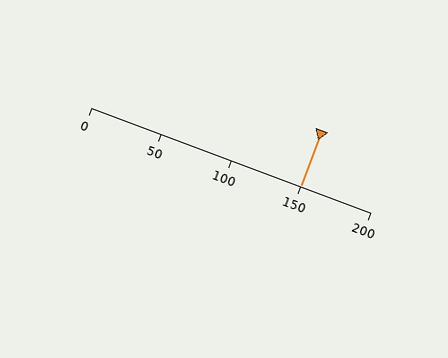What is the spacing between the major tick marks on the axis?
The major ticks are spaced 50 apart.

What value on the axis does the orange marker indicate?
The marker indicates approximately 150.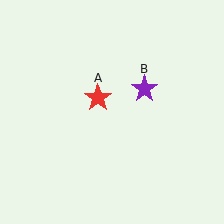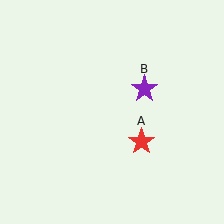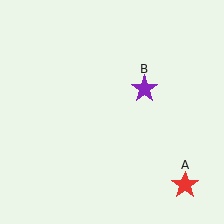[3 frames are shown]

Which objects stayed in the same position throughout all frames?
Purple star (object B) remained stationary.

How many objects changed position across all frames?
1 object changed position: red star (object A).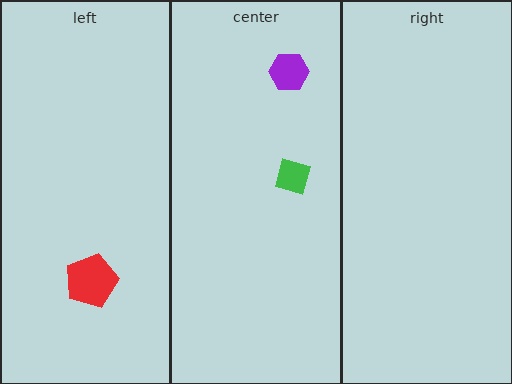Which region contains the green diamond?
The center region.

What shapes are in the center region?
The green diamond, the purple hexagon.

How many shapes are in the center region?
2.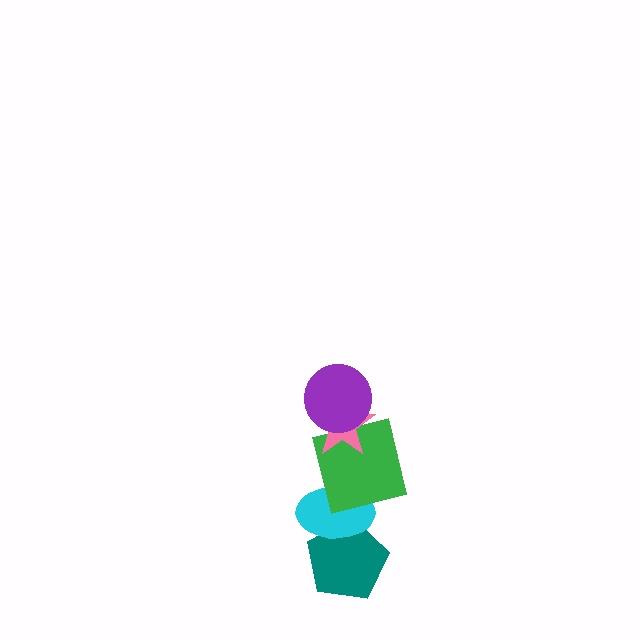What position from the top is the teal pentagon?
The teal pentagon is 5th from the top.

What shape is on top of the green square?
The pink star is on top of the green square.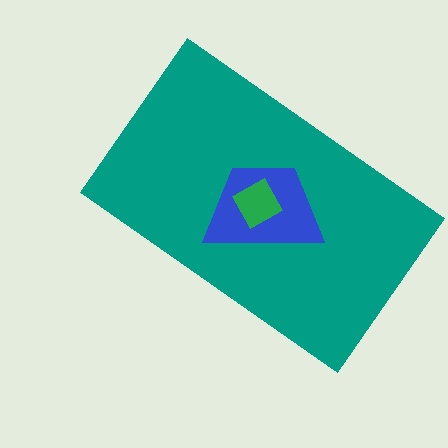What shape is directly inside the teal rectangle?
The blue trapezoid.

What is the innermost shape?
The green diamond.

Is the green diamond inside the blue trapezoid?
Yes.